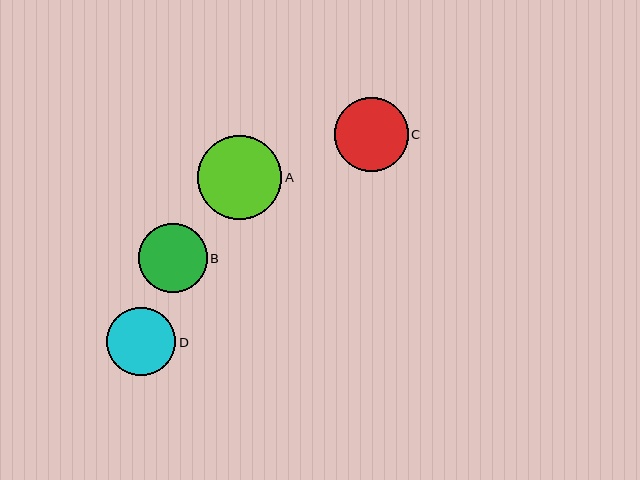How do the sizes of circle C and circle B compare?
Circle C and circle B are approximately the same size.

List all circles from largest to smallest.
From largest to smallest: A, C, D, B.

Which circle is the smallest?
Circle B is the smallest with a size of approximately 69 pixels.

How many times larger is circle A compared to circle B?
Circle A is approximately 1.2 times the size of circle B.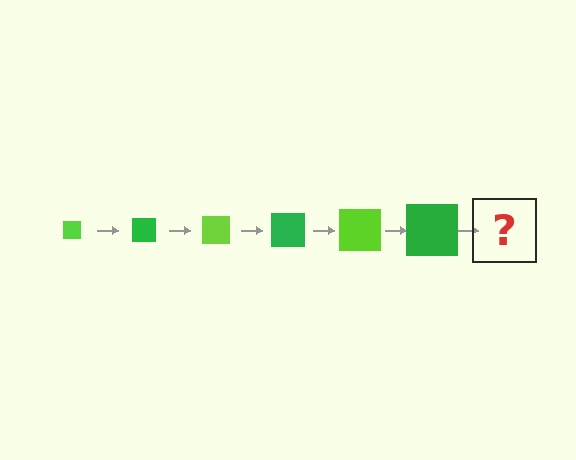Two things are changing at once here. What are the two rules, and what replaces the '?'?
The two rules are that the square grows larger each step and the color cycles through lime and green. The '?' should be a lime square, larger than the previous one.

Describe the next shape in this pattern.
It should be a lime square, larger than the previous one.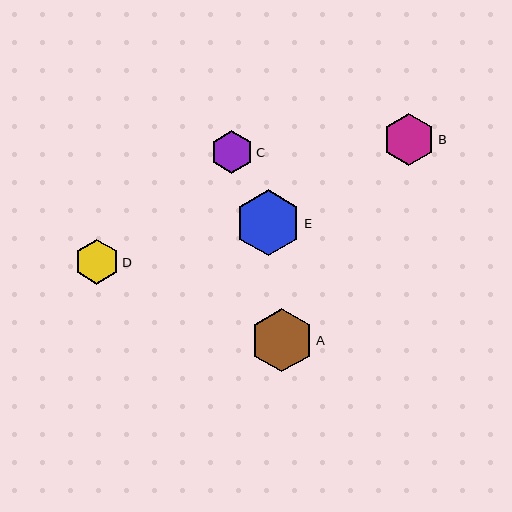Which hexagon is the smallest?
Hexagon C is the smallest with a size of approximately 43 pixels.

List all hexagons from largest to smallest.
From largest to smallest: E, A, B, D, C.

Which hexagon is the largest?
Hexagon E is the largest with a size of approximately 66 pixels.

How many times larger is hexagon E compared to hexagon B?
Hexagon E is approximately 1.3 times the size of hexagon B.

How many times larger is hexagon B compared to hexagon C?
Hexagon B is approximately 1.2 times the size of hexagon C.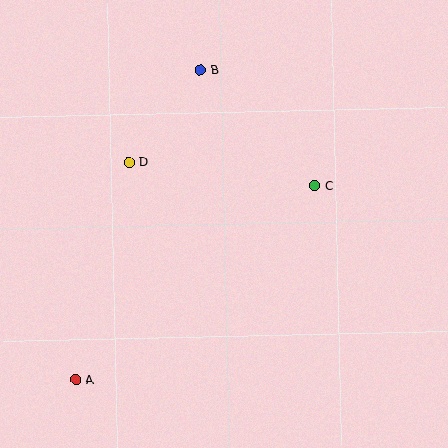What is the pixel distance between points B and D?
The distance between B and D is 117 pixels.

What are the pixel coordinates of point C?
Point C is at (315, 186).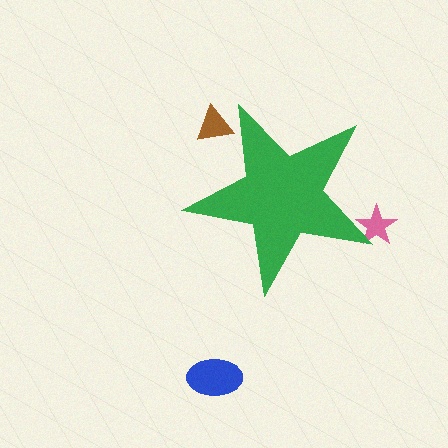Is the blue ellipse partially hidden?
No, the blue ellipse is fully visible.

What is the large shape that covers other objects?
A green star.